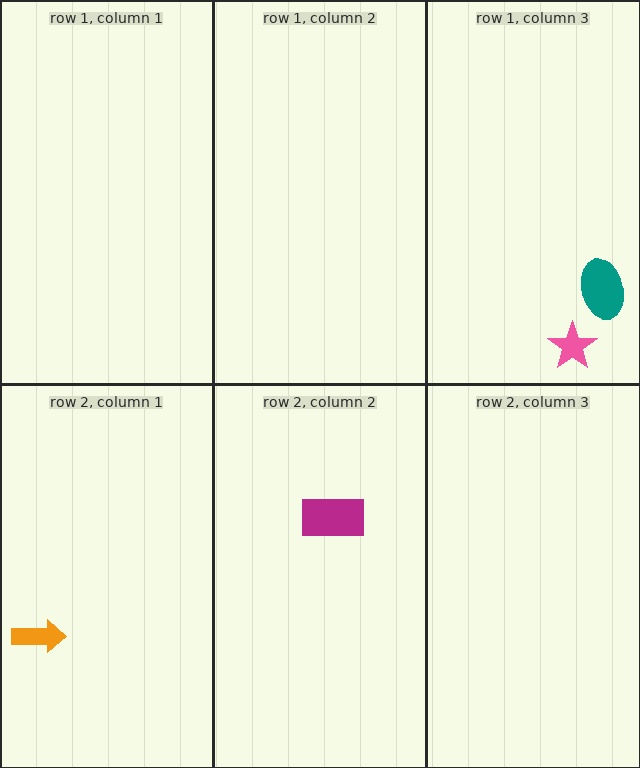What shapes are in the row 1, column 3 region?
The pink star, the teal ellipse.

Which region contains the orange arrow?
The row 2, column 1 region.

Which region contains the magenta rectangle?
The row 2, column 2 region.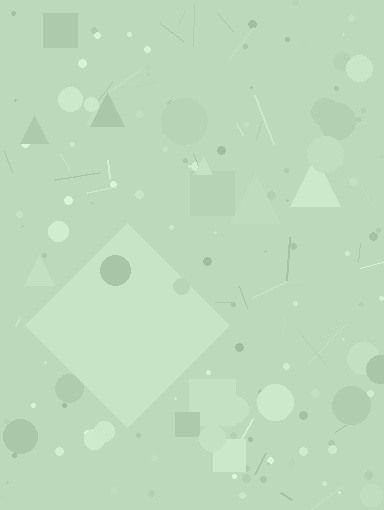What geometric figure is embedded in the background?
A diamond is embedded in the background.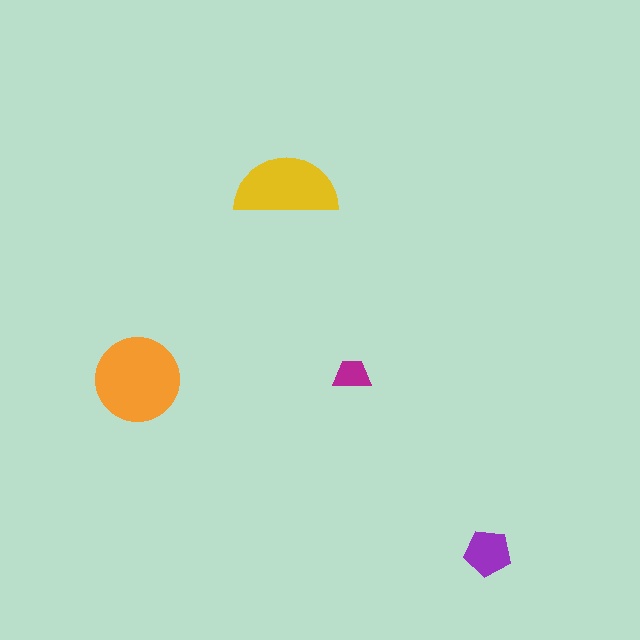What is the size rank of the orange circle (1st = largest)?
1st.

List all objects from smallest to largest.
The magenta trapezoid, the purple pentagon, the yellow semicircle, the orange circle.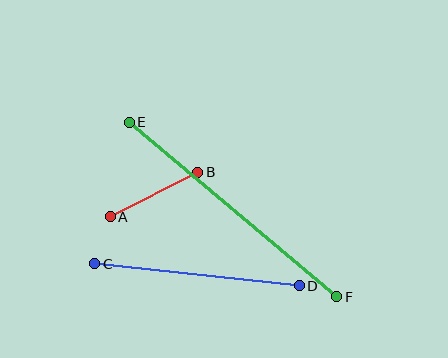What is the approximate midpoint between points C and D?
The midpoint is at approximately (197, 275) pixels.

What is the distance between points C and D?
The distance is approximately 206 pixels.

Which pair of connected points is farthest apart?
Points E and F are farthest apart.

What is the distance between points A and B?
The distance is approximately 98 pixels.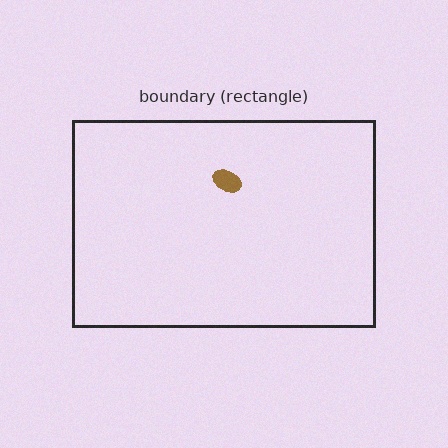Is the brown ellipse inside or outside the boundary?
Inside.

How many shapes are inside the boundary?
1 inside, 0 outside.